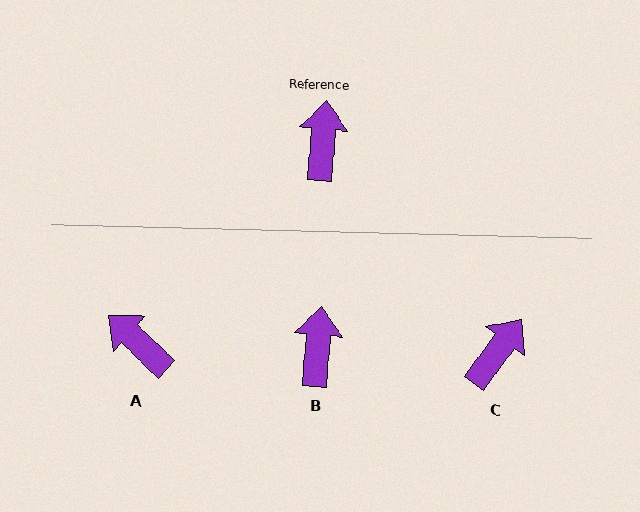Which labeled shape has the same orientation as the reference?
B.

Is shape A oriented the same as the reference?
No, it is off by about 52 degrees.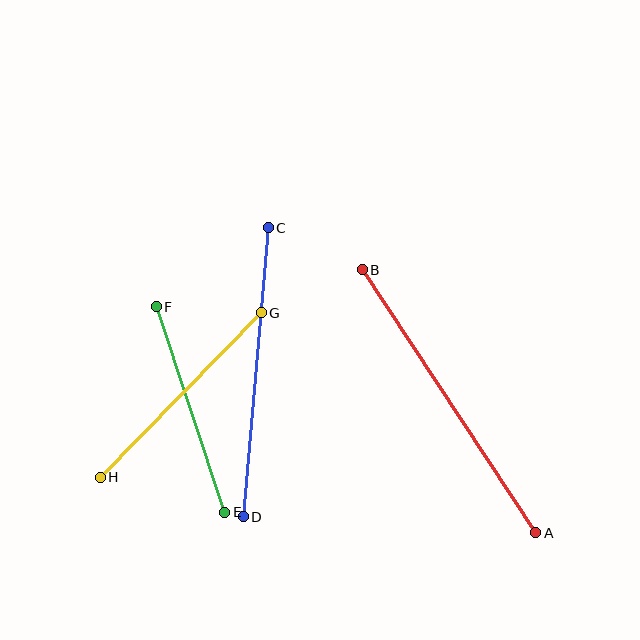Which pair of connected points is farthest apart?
Points A and B are farthest apart.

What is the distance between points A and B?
The distance is approximately 315 pixels.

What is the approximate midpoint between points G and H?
The midpoint is at approximately (181, 395) pixels.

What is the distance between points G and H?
The distance is approximately 230 pixels.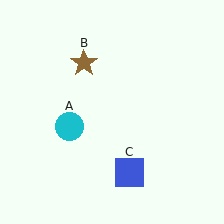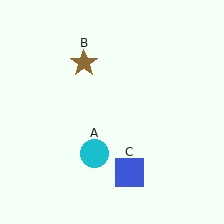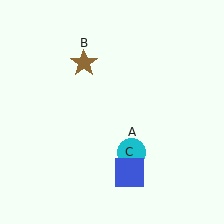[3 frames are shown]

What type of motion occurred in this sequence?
The cyan circle (object A) rotated counterclockwise around the center of the scene.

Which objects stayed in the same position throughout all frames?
Brown star (object B) and blue square (object C) remained stationary.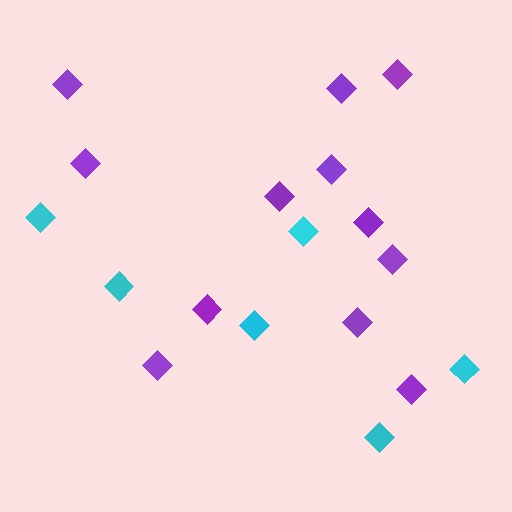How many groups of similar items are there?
There are 2 groups: one group of purple diamonds (12) and one group of cyan diamonds (6).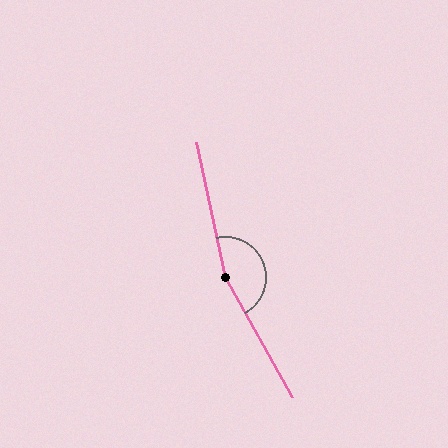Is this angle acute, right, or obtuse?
It is obtuse.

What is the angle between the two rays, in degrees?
Approximately 163 degrees.